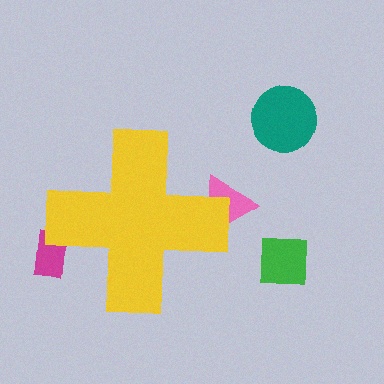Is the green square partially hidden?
No, the green square is fully visible.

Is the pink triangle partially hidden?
Yes, the pink triangle is partially hidden behind the yellow cross.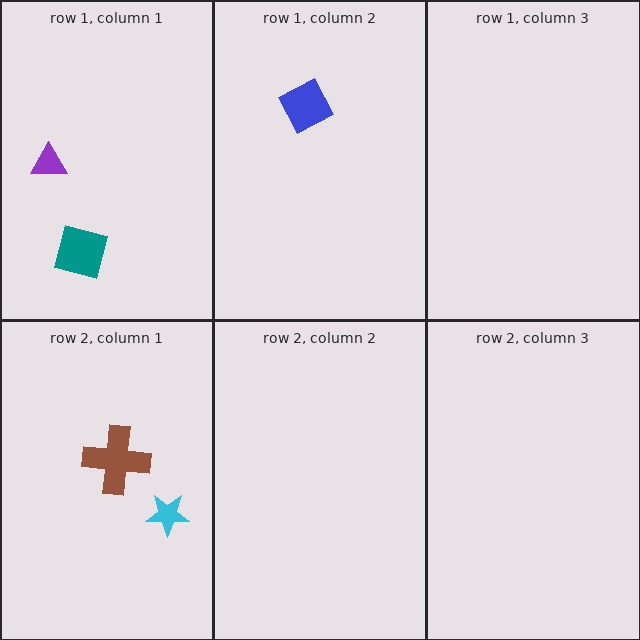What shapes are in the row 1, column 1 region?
The purple triangle, the teal square.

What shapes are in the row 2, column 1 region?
The cyan star, the brown cross.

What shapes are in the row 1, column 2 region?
The blue diamond.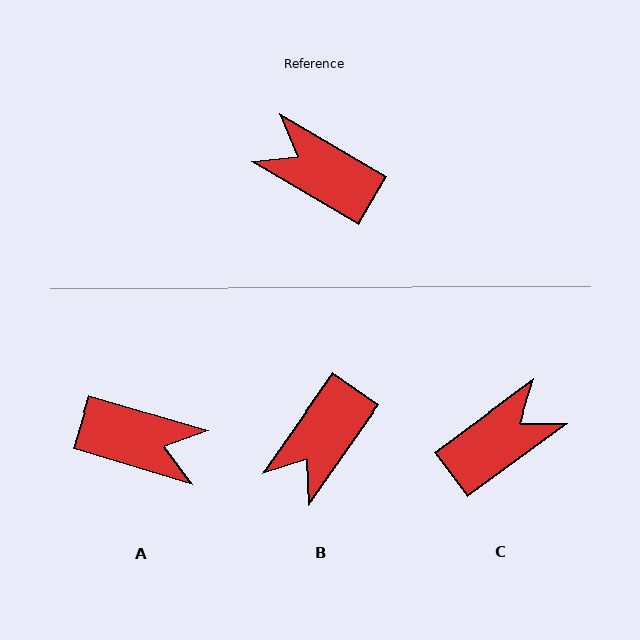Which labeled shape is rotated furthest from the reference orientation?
A, about 166 degrees away.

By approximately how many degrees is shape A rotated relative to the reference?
Approximately 166 degrees clockwise.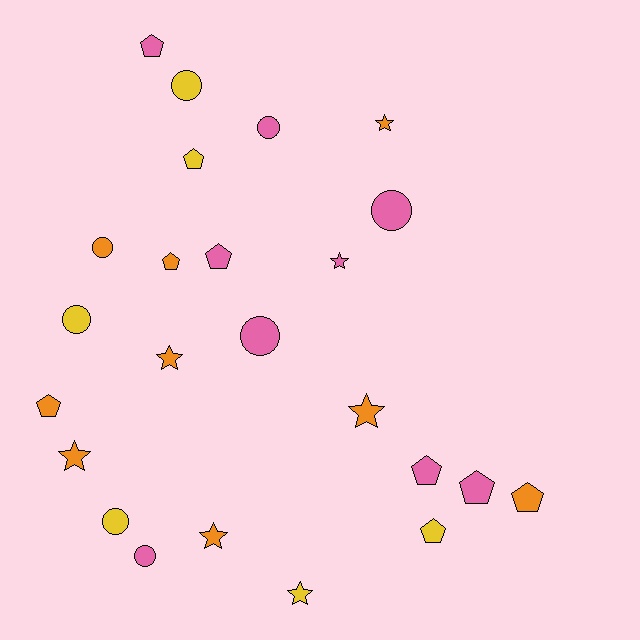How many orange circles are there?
There is 1 orange circle.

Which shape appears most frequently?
Pentagon, with 9 objects.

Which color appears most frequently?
Orange, with 9 objects.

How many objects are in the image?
There are 24 objects.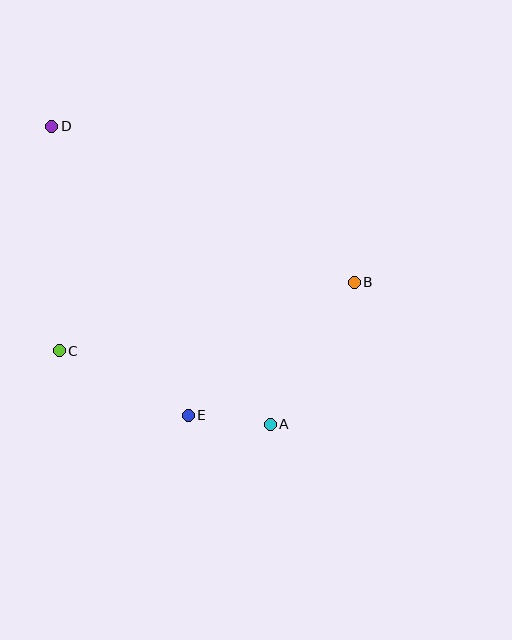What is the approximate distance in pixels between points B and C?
The distance between B and C is approximately 303 pixels.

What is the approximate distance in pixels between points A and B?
The distance between A and B is approximately 165 pixels.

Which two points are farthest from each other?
Points A and D are farthest from each other.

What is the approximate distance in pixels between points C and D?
The distance between C and D is approximately 225 pixels.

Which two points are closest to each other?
Points A and E are closest to each other.